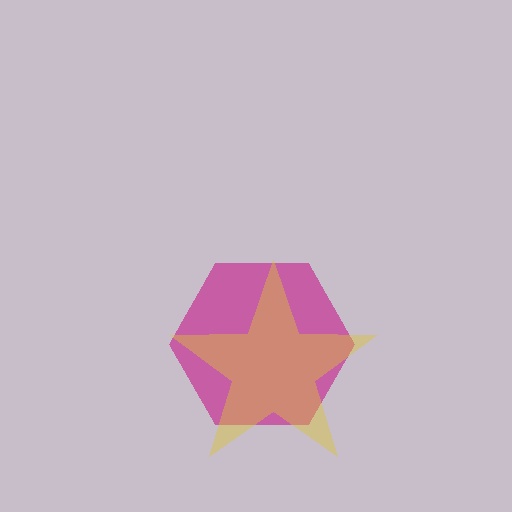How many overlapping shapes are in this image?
There are 2 overlapping shapes in the image.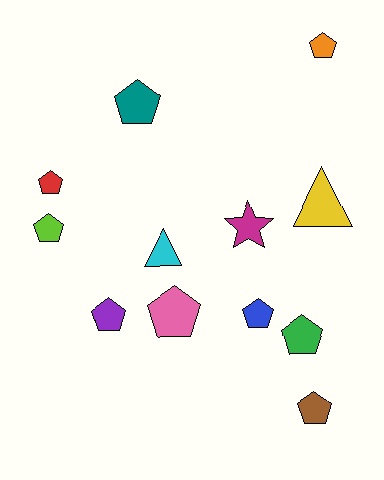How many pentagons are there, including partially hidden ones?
There are 9 pentagons.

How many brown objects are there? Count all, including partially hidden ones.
There is 1 brown object.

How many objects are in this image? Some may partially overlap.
There are 12 objects.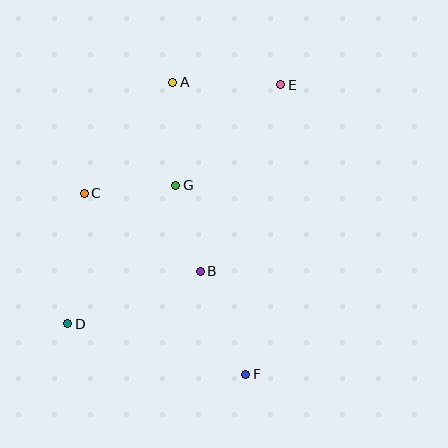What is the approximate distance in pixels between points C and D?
The distance between C and D is approximately 132 pixels.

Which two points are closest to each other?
Points B and G are closest to each other.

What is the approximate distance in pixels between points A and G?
The distance between A and G is approximately 103 pixels.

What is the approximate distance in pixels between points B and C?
The distance between B and C is approximately 140 pixels.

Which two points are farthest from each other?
Points D and E are farthest from each other.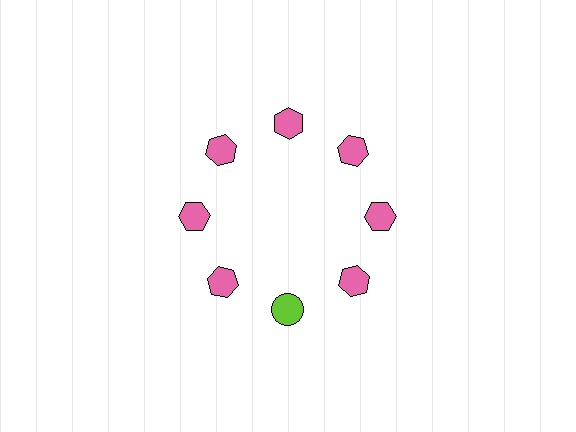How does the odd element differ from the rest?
It differs in both color (lime instead of pink) and shape (circle instead of hexagon).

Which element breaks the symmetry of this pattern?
The lime circle at roughly the 6 o'clock position breaks the symmetry. All other shapes are pink hexagons.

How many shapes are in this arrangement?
There are 8 shapes arranged in a ring pattern.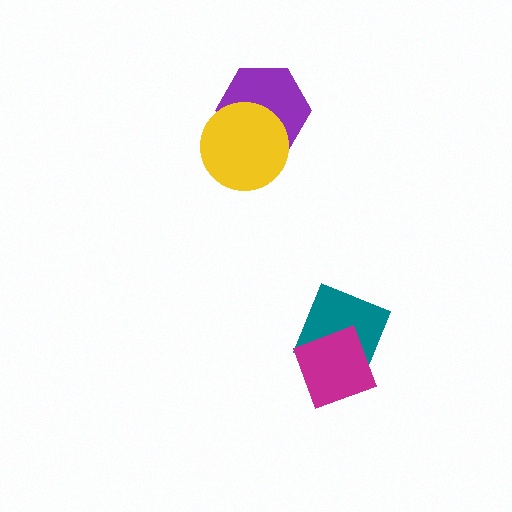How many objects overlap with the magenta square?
1 object overlaps with the magenta square.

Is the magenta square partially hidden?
No, no other shape covers it.